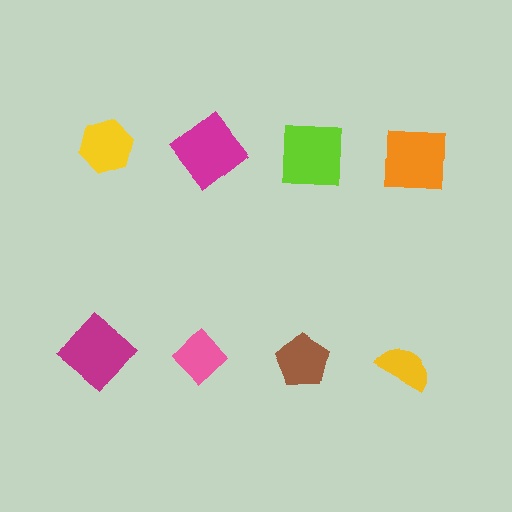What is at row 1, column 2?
A magenta diamond.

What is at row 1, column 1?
A yellow hexagon.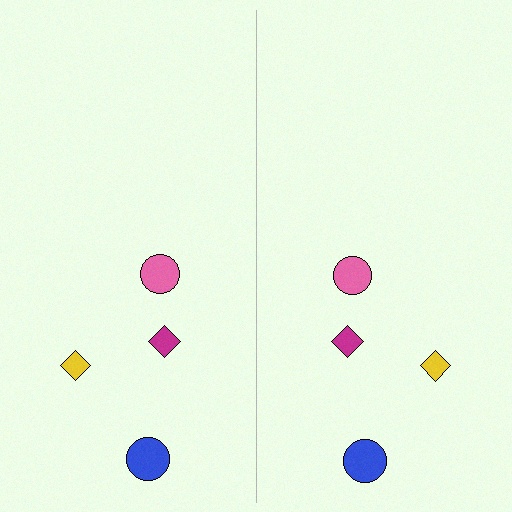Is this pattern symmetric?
Yes, this pattern has bilateral (reflection) symmetry.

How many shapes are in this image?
There are 8 shapes in this image.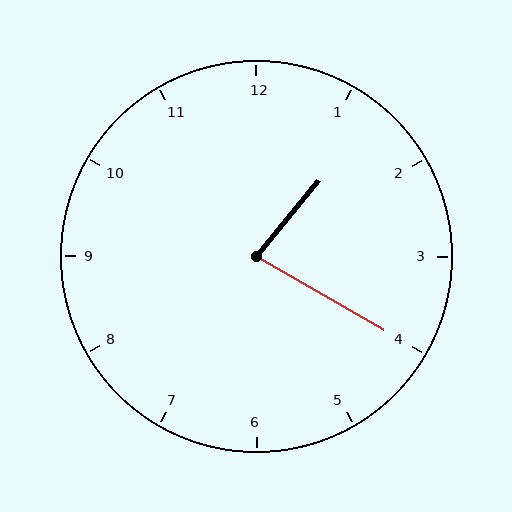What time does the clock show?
1:20.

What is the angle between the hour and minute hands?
Approximately 80 degrees.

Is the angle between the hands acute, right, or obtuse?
It is acute.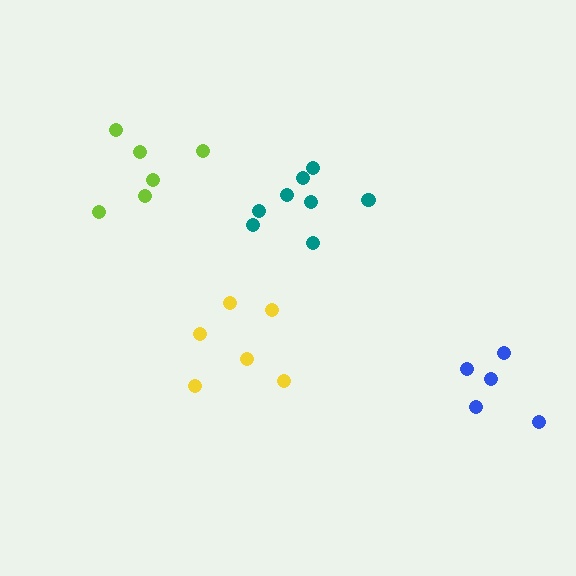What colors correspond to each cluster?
The clusters are colored: teal, lime, blue, yellow.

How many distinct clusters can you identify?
There are 4 distinct clusters.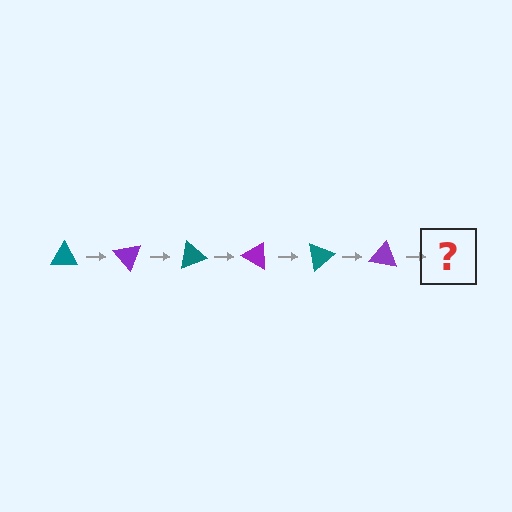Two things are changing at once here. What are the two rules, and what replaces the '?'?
The two rules are that it rotates 50 degrees each step and the color cycles through teal and purple. The '?' should be a teal triangle, rotated 300 degrees from the start.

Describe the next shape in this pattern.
It should be a teal triangle, rotated 300 degrees from the start.